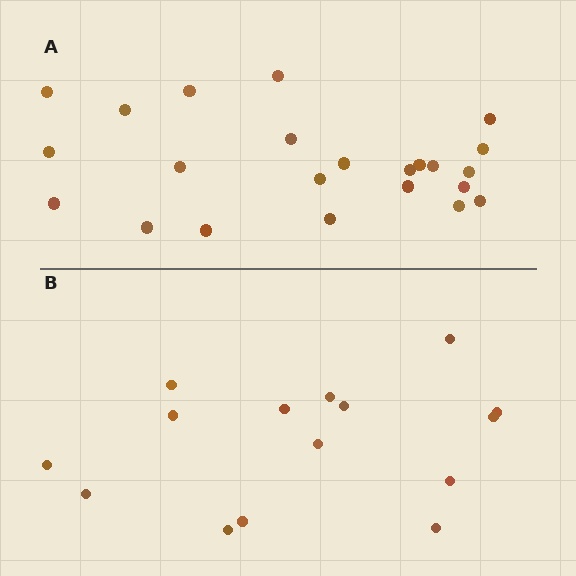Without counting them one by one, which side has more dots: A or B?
Region A (the top region) has more dots.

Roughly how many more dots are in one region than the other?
Region A has roughly 8 or so more dots than region B.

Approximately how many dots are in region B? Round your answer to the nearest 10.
About 20 dots. (The exact count is 15, which rounds to 20.)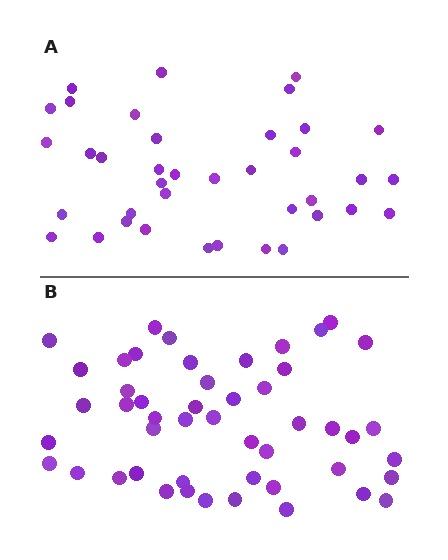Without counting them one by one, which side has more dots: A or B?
Region B (the bottom region) has more dots.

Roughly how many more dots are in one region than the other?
Region B has roughly 12 or so more dots than region A.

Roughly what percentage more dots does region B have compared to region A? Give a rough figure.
About 30% more.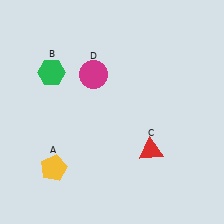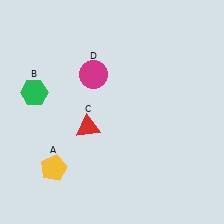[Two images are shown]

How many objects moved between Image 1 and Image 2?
2 objects moved between the two images.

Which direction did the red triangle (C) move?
The red triangle (C) moved left.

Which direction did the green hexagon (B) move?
The green hexagon (B) moved down.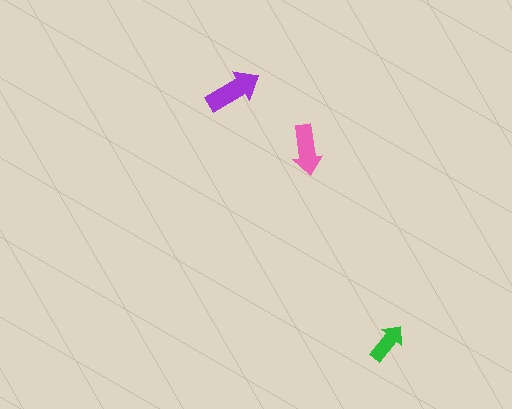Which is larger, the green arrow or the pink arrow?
The pink one.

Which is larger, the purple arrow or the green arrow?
The purple one.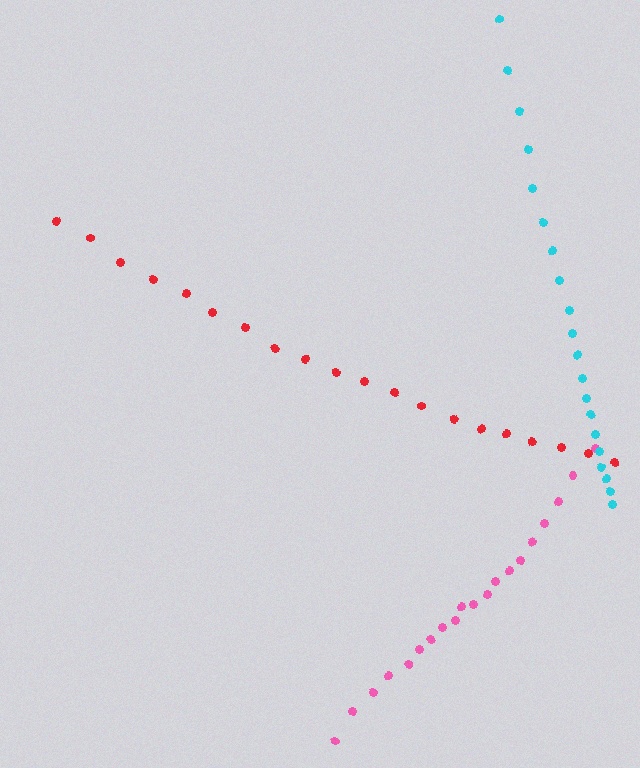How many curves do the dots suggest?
There are 3 distinct paths.